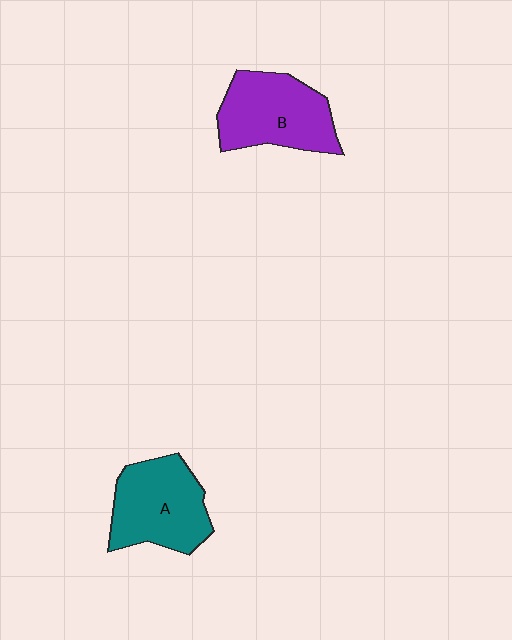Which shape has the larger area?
Shape B (purple).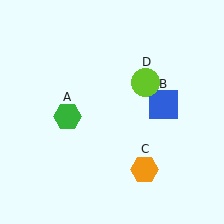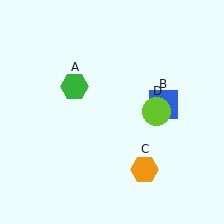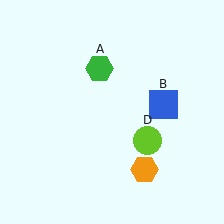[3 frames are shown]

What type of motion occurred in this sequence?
The green hexagon (object A), lime circle (object D) rotated clockwise around the center of the scene.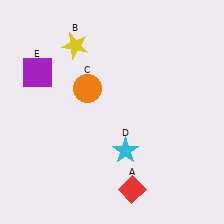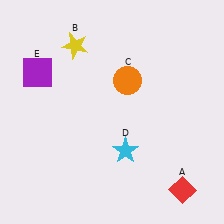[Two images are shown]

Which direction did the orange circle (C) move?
The orange circle (C) moved right.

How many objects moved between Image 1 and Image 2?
2 objects moved between the two images.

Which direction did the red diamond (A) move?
The red diamond (A) moved right.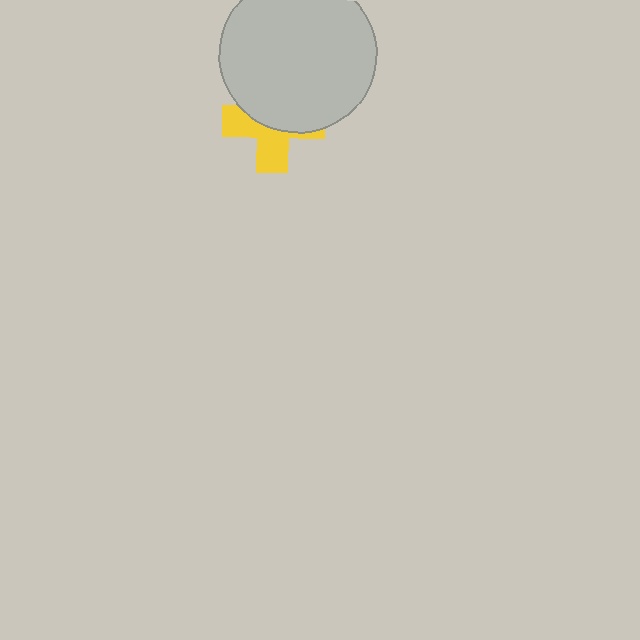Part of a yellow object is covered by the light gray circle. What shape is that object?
It is a cross.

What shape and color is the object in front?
The object in front is a light gray circle.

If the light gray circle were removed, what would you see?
You would see the complete yellow cross.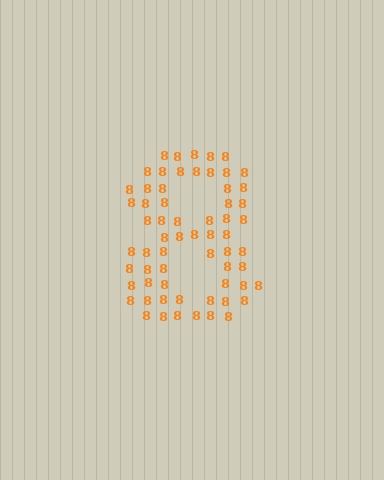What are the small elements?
The small elements are digit 8's.